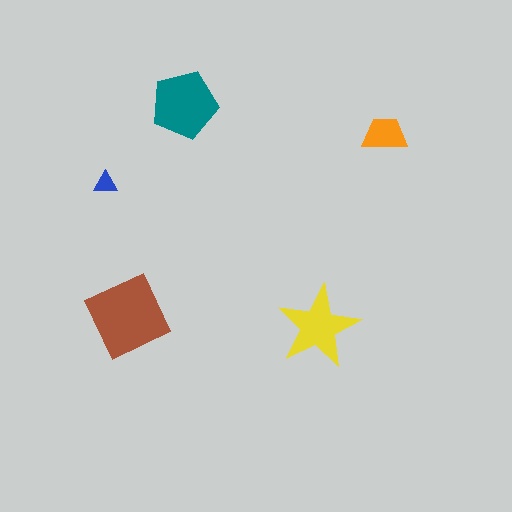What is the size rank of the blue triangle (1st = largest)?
5th.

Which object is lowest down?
The yellow star is bottommost.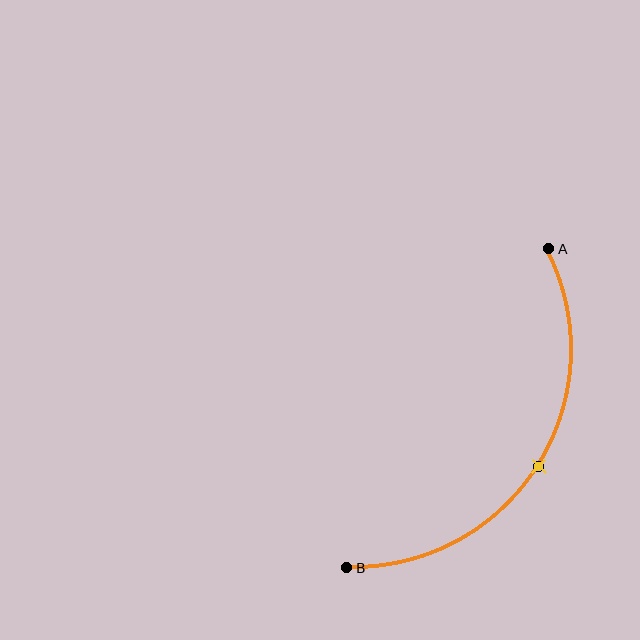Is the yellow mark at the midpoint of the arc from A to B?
Yes. The yellow mark lies on the arc at equal arc-length from both A and B — it is the arc midpoint.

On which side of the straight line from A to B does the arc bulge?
The arc bulges to the right of the straight line connecting A and B.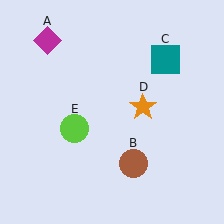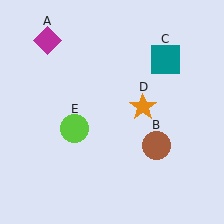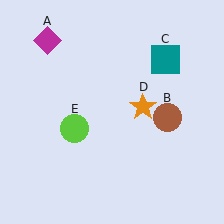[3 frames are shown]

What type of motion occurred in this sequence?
The brown circle (object B) rotated counterclockwise around the center of the scene.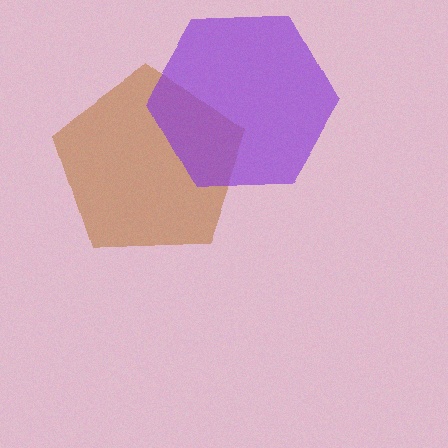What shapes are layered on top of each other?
The layered shapes are: a brown pentagon, a purple hexagon.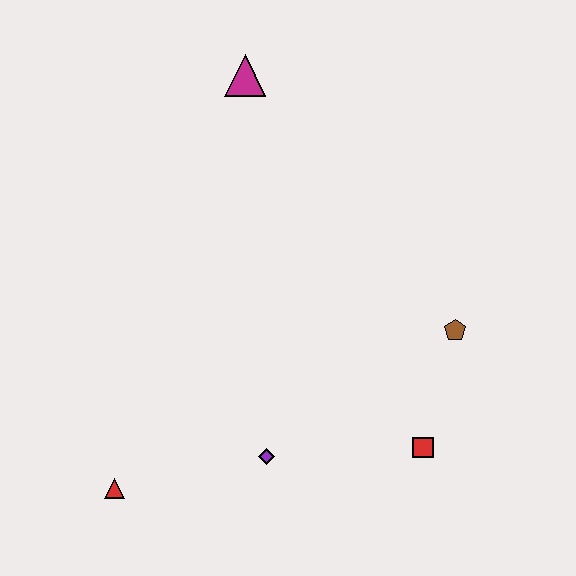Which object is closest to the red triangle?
The purple diamond is closest to the red triangle.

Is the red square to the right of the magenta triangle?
Yes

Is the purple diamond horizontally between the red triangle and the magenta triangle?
No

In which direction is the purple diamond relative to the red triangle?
The purple diamond is to the right of the red triangle.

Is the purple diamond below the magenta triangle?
Yes